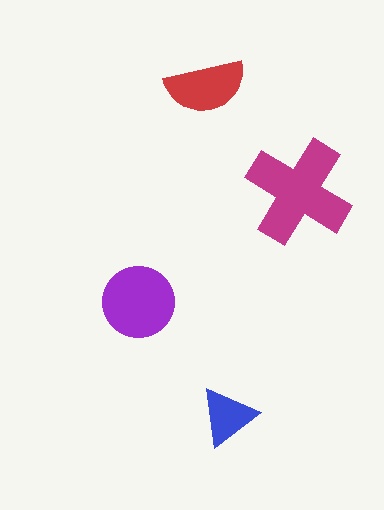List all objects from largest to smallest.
The magenta cross, the purple circle, the red semicircle, the blue triangle.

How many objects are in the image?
There are 4 objects in the image.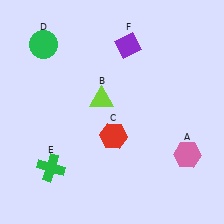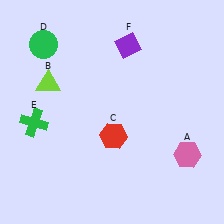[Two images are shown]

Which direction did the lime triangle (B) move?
The lime triangle (B) moved left.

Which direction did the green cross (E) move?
The green cross (E) moved up.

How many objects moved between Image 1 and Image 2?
2 objects moved between the two images.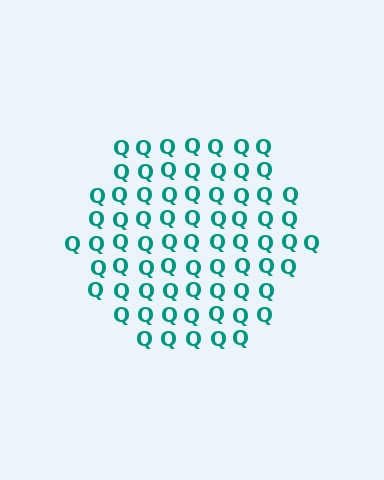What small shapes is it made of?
It is made of small letter Q's.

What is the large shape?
The large shape is a hexagon.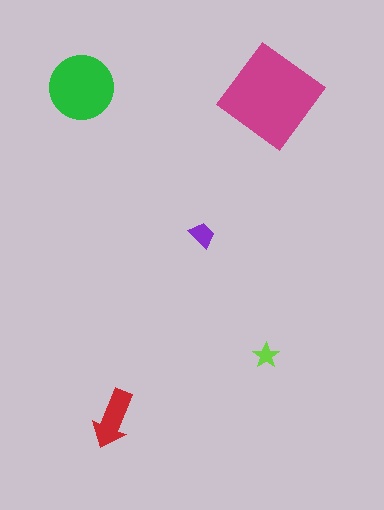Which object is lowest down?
The red arrow is bottommost.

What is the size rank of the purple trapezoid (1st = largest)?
4th.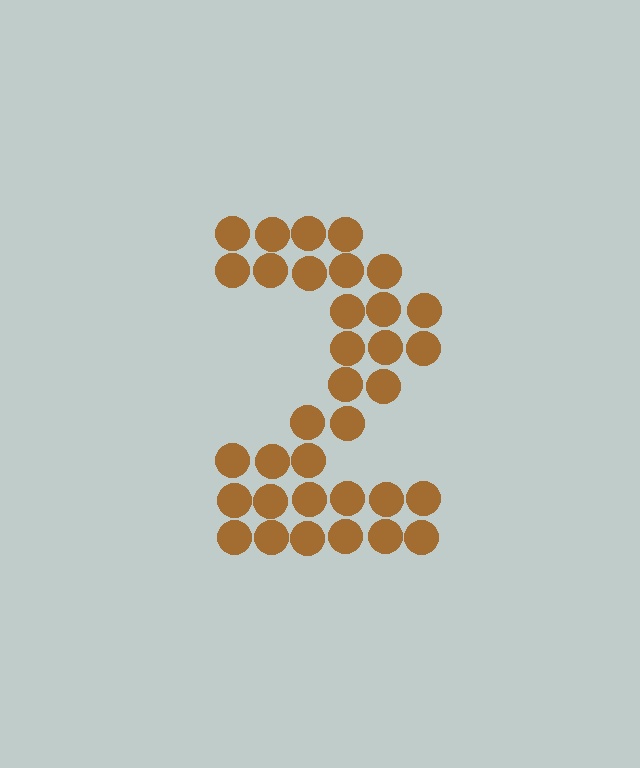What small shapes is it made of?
It is made of small circles.